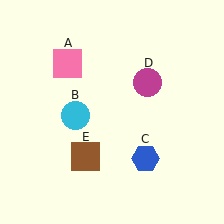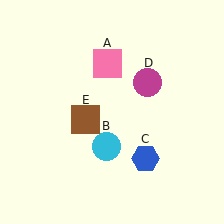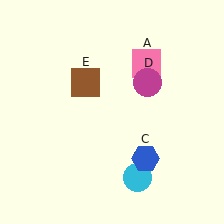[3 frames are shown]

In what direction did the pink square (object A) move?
The pink square (object A) moved right.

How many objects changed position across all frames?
3 objects changed position: pink square (object A), cyan circle (object B), brown square (object E).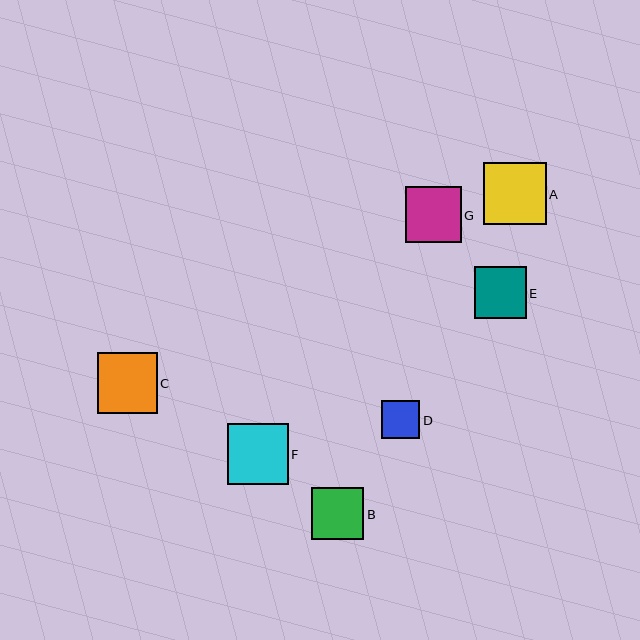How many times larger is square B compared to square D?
Square B is approximately 1.4 times the size of square D.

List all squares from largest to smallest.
From largest to smallest: A, F, C, G, B, E, D.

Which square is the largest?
Square A is the largest with a size of approximately 62 pixels.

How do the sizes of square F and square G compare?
Square F and square G are approximately the same size.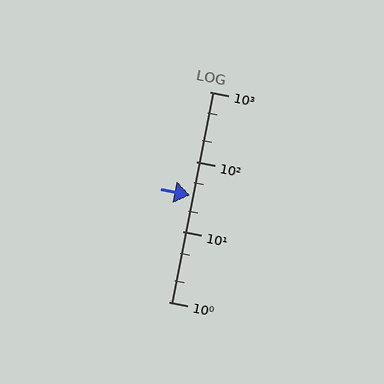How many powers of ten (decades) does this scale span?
The scale spans 3 decades, from 1 to 1000.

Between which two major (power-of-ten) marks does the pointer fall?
The pointer is between 10 and 100.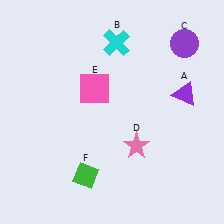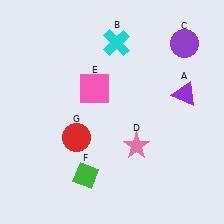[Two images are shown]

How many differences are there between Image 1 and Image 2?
There is 1 difference between the two images.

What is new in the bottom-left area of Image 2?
A red circle (G) was added in the bottom-left area of Image 2.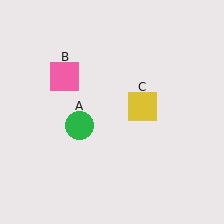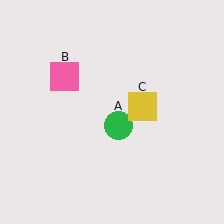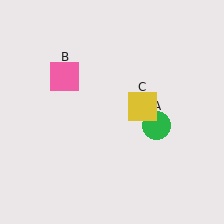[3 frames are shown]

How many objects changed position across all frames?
1 object changed position: green circle (object A).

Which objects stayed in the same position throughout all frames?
Pink square (object B) and yellow square (object C) remained stationary.